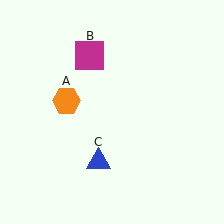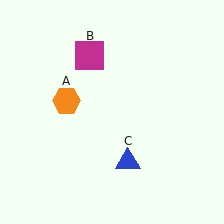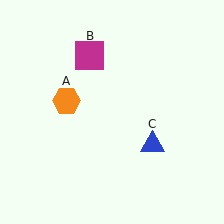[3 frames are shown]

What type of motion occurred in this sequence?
The blue triangle (object C) rotated counterclockwise around the center of the scene.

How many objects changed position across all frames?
1 object changed position: blue triangle (object C).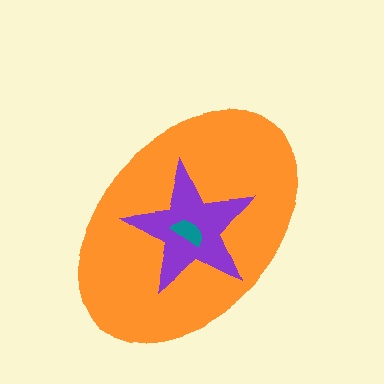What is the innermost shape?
The teal semicircle.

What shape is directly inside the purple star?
The teal semicircle.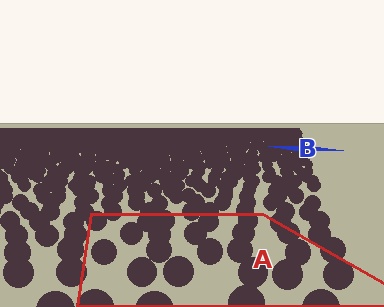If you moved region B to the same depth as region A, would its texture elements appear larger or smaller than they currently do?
They would appear larger. At a closer depth, the same texture elements are projected at a bigger on-screen size.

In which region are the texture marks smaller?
The texture marks are smaller in region B, because it is farther away.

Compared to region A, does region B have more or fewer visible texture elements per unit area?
Region B has more texture elements per unit area — they are packed more densely because it is farther away.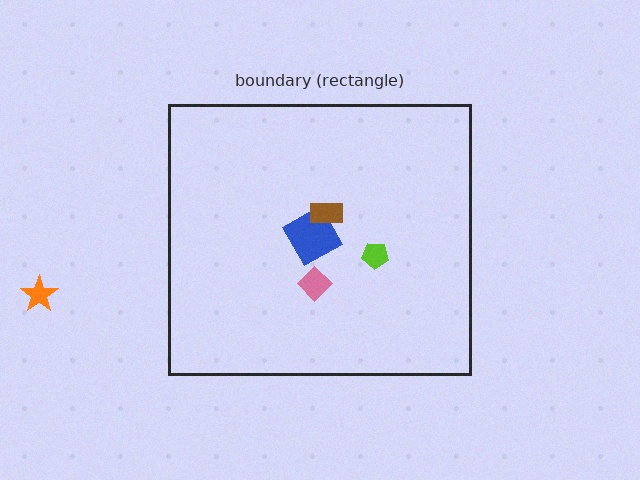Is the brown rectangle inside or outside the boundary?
Inside.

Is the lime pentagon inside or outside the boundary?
Inside.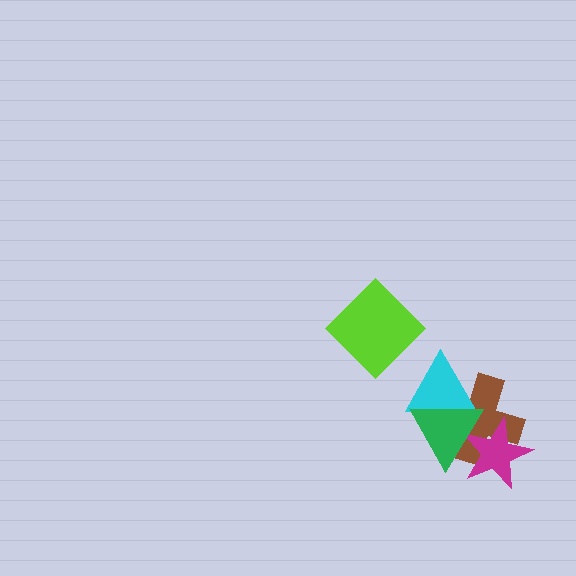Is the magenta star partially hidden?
Yes, it is partially covered by another shape.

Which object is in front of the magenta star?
The green triangle is in front of the magenta star.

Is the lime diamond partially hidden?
No, no other shape covers it.